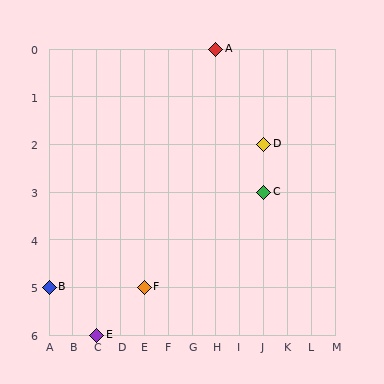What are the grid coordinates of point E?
Point E is at grid coordinates (C, 6).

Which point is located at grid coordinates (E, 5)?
Point F is at (E, 5).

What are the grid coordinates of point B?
Point B is at grid coordinates (A, 5).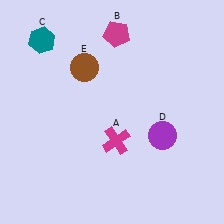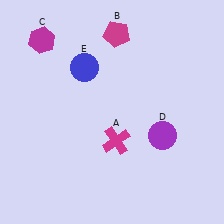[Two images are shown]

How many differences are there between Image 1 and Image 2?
There are 2 differences between the two images.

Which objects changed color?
C changed from teal to magenta. E changed from brown to blue.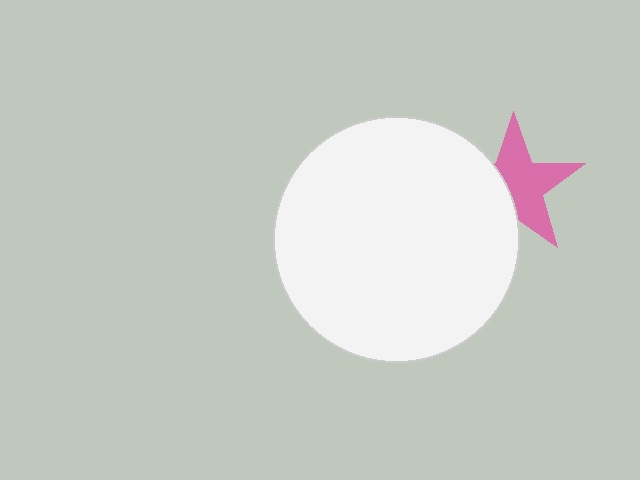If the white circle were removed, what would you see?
You would see the complete pink star.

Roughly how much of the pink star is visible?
About half of it is visible (roughly 62%).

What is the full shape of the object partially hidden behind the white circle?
The partially hidden object is a pink star.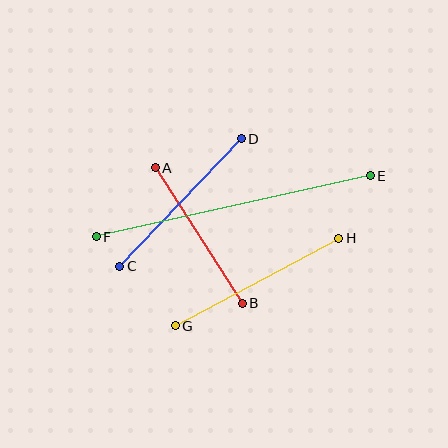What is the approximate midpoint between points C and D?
The midpoint is at approximately (180, 203) pixels.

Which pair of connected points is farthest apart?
Points E and F are farthest apart.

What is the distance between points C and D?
The distance is approximately 176 pixels.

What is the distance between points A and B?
The distance is approximately 161 pixels.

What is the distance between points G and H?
The distance is approximately 186 pixels.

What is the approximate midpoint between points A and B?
The midpoint is at approximately (199, 236) pixels.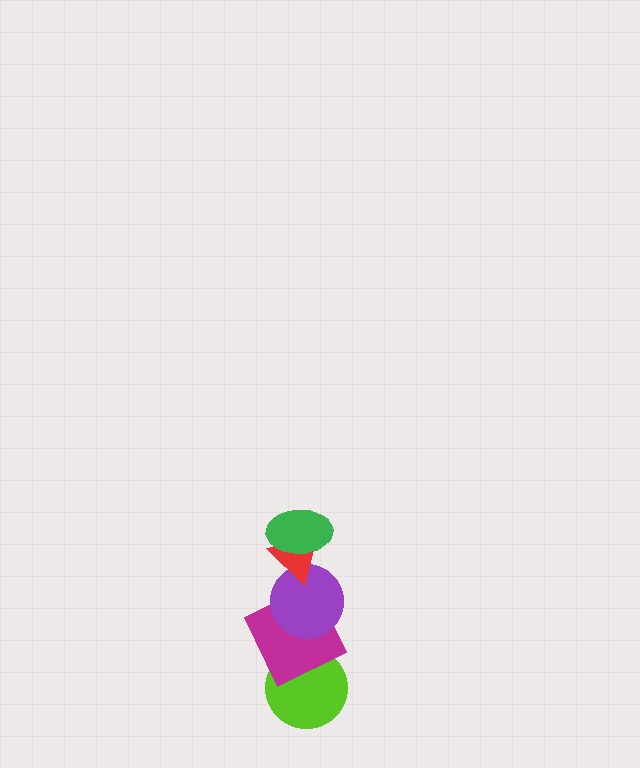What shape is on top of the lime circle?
The magenta square is on top of the lime circle.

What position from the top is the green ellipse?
The green ellipse is 1st from the top.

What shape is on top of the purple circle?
The red triangle is on top of the purple circle.